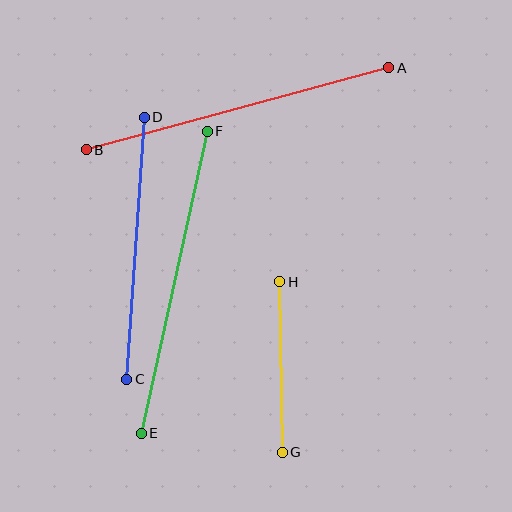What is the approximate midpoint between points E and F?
The midpoint is at approximately (174, 282) pixels.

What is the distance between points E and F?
The distance is approximately 309 pixels.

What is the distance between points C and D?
The distance is approximately 263 pixels.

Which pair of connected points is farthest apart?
Points A and B are farthest apart.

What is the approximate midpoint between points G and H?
The midpoint is at approximately (281, 367) pixels.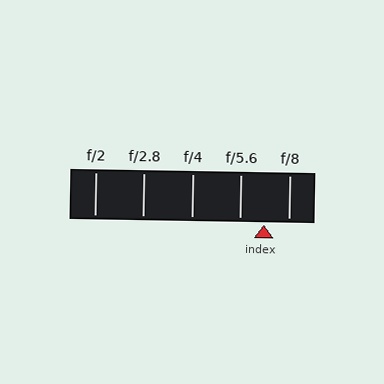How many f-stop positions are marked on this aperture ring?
There are 5 f-stop positions marked.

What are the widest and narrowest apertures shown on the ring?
The widest aperture shown is f/2 and the narrowest is f/8.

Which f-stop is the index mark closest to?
The index mark is closest to f/5.6.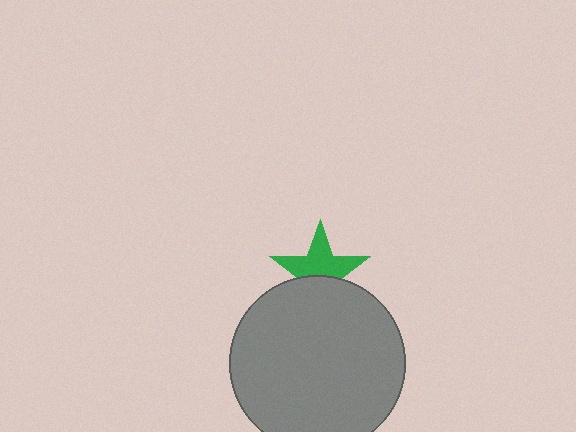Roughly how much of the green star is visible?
About half of it is visible (roughly 60%).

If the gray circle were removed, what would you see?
You would see the complete green star.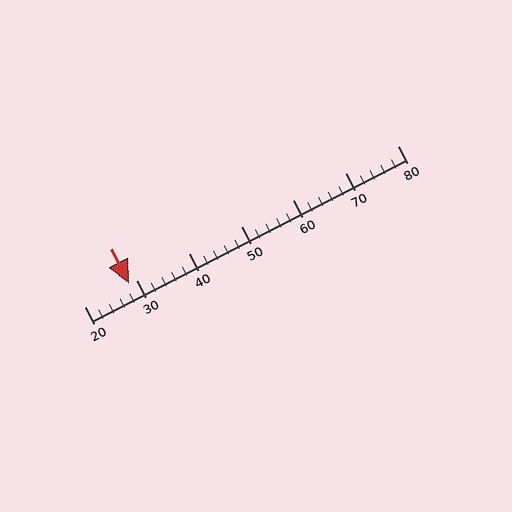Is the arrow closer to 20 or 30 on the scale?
The arrow is closer to 30.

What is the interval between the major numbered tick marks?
The major tick marks are spaced 10 units apart.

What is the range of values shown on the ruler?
The ruler shows values from 20 to 80.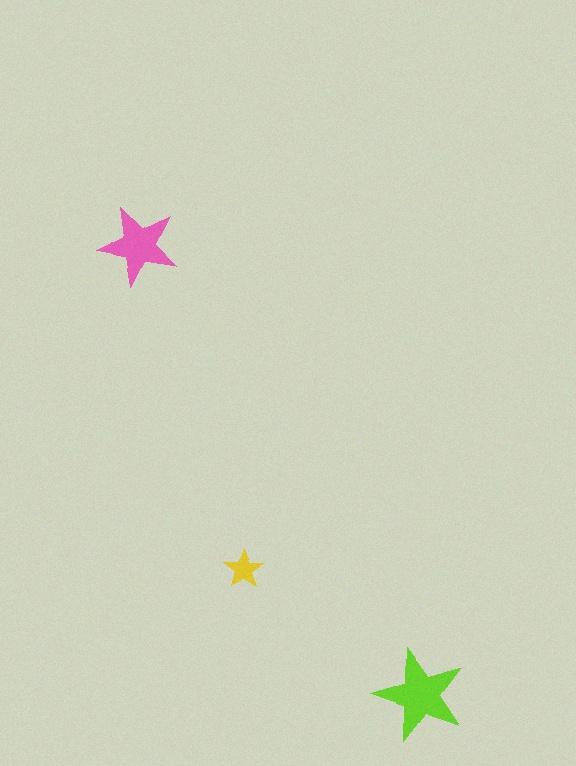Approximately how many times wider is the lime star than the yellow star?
About 2.5 times wider.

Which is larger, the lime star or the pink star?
The lime one.